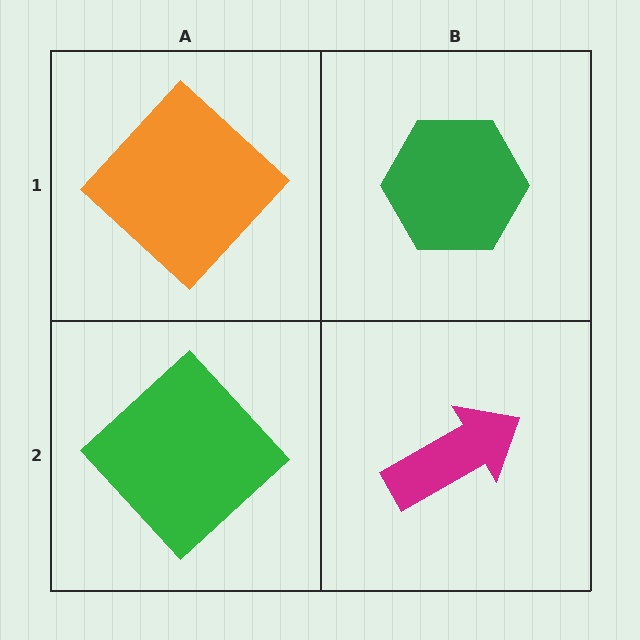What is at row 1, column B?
A green hexagon.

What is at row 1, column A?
An orange diamond.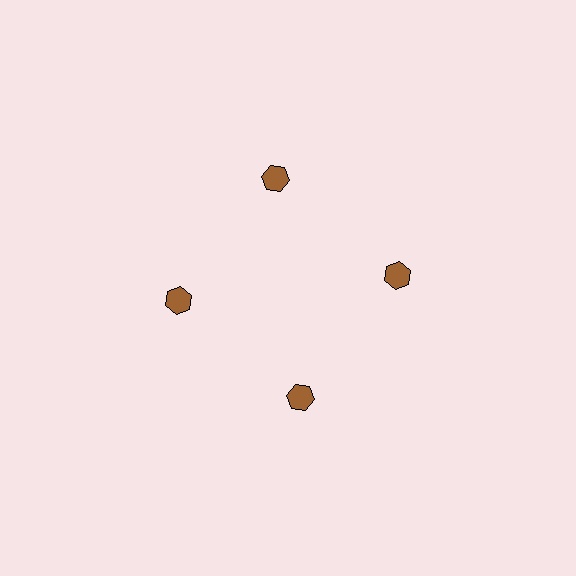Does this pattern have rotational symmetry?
Yes, this pattern has 4-fold rotational symmetry. It looks the same after rotating 90 degrees around the center.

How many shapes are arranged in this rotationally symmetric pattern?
There are 4 shapes, arranged in 4 groups of 1.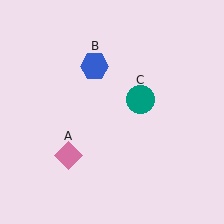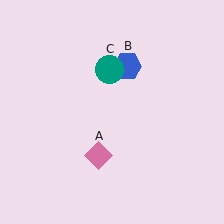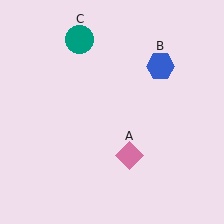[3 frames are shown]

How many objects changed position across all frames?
3 objects changed position: pink diamond (object A), blue hexagon (object B), teal circle (object C).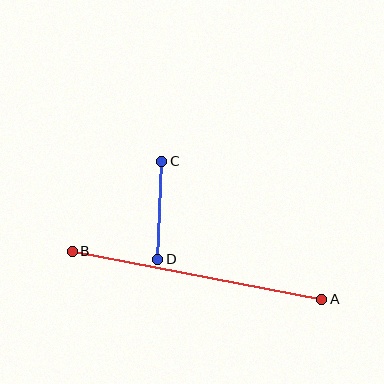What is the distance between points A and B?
The distance is approximately 254 pixels.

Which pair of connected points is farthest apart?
Points A and B are farthest apart.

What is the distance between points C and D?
The distance is approximately 98 pixels.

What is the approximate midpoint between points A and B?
The midpoint is at approximately (197, 275) pixels.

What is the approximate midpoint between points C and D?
The midpoint is at approximately (160, 210) pixels.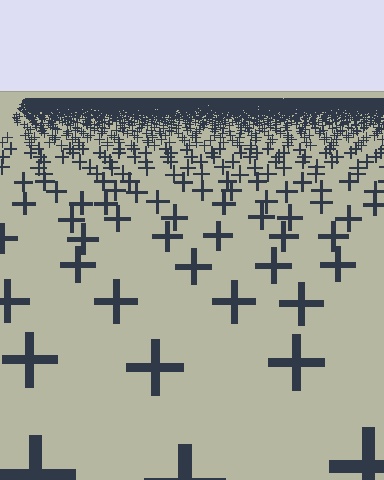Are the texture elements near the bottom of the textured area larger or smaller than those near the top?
Larger. Near the bottom, elements are closer to the viewer and appear at a bigger on-screen size.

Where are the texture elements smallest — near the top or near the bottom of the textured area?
Near the top.